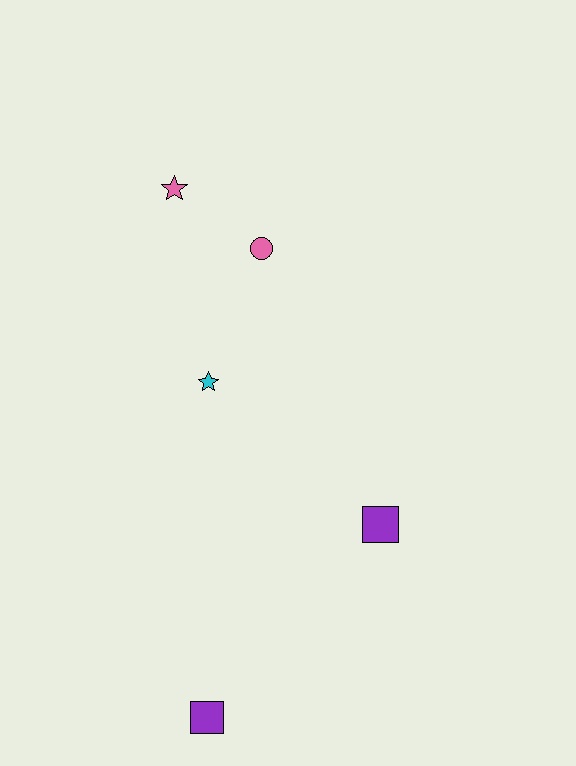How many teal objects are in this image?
There are no teal objects.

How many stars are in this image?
There are 2 stars.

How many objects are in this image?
There are 5 objects.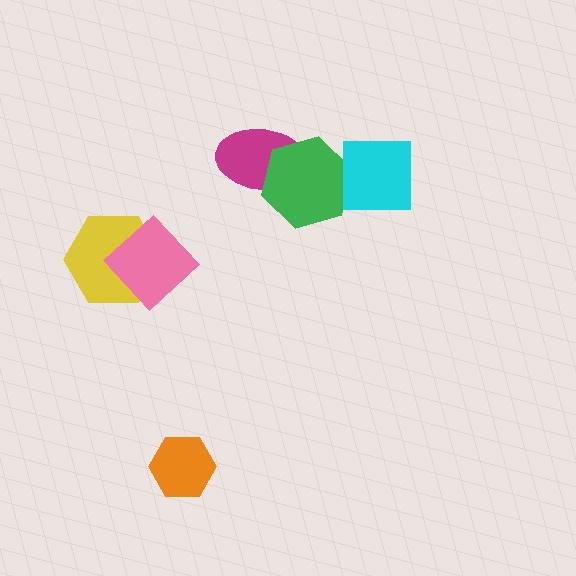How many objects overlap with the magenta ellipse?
1 object overlaps with the magenta ellipse.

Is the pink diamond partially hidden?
No, no other shape covers it.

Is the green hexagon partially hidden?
Yes, it is partially covered by another shape.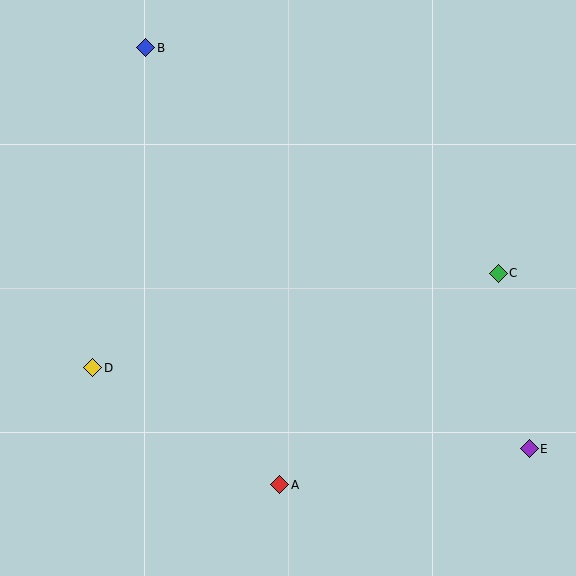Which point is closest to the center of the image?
Point A at (280, 485) is closest to the center.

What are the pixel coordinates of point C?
Point C is at (498, 273).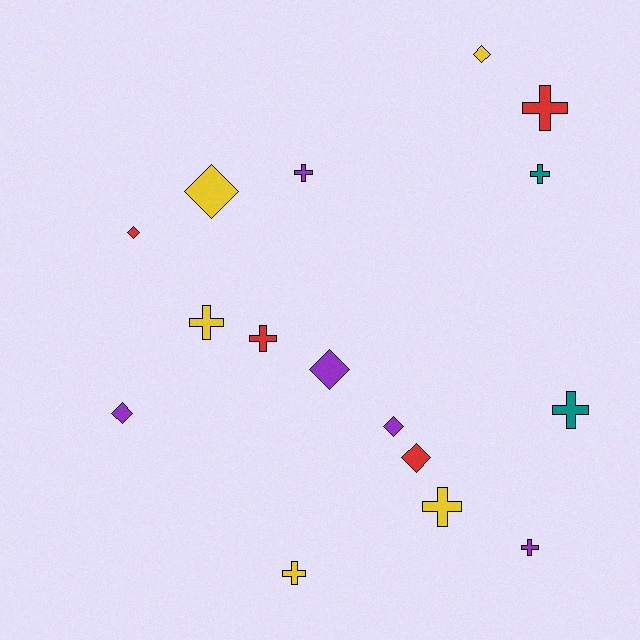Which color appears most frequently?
Yellow, with 5 objects.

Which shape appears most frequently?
Cross, with 9 objects.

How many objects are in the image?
There are 16 objects.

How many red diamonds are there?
There are 2 red diamonds.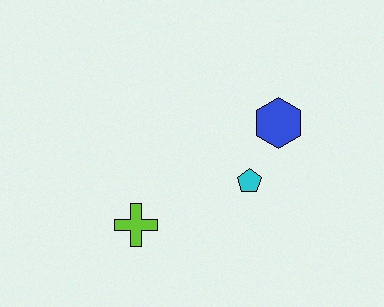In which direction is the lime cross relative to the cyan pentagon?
The lime cross is to the left of the cyan pentagon.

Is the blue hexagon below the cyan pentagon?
No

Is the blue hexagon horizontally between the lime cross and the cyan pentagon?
No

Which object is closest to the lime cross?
The cyan pentagon is closest to the lime cross.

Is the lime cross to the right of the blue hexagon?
No